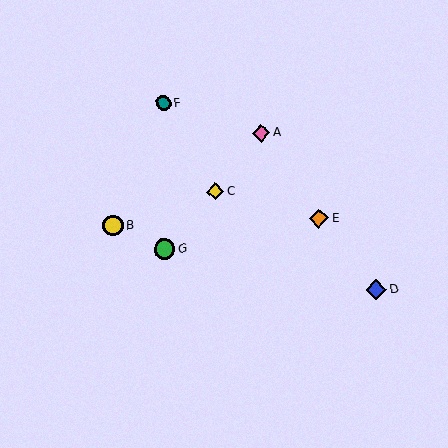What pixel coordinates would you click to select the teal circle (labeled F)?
Click at (164, 103) to select the teal circle F.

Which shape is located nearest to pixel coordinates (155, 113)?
The teal circle (labeled F) at (164, 103) is nearest to that location.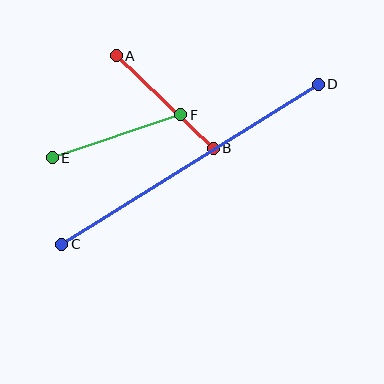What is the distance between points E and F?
The distance is approximately 136 pixels.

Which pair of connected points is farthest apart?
Points C and D are farthest apart.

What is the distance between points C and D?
The distance is approximately 302 pixels.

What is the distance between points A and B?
The distance is approximately 134 pixels.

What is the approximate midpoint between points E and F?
The midpoint is at approximately (116, 136) pixels.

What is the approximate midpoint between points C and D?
The midpoint is at approximately (190, 164) pixels.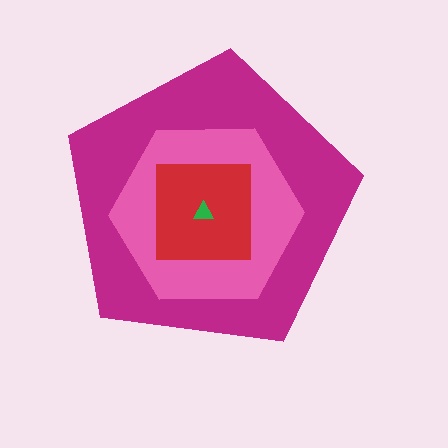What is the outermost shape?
The magenta pentagon.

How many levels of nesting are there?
4.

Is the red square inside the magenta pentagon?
Yes.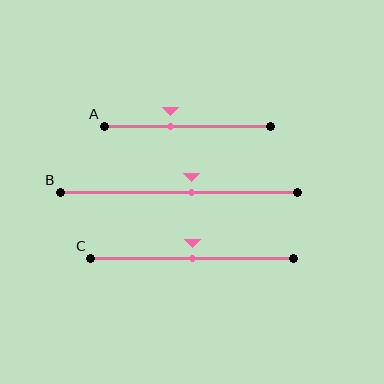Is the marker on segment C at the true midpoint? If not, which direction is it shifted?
Yes, the marker on segment C is at the true midpoint.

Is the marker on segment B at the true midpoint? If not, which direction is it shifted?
No, the marker on segment B is shifted to the right by about 5% of the segment length.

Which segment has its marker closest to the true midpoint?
Segment C has its marker closest to the true midpoint.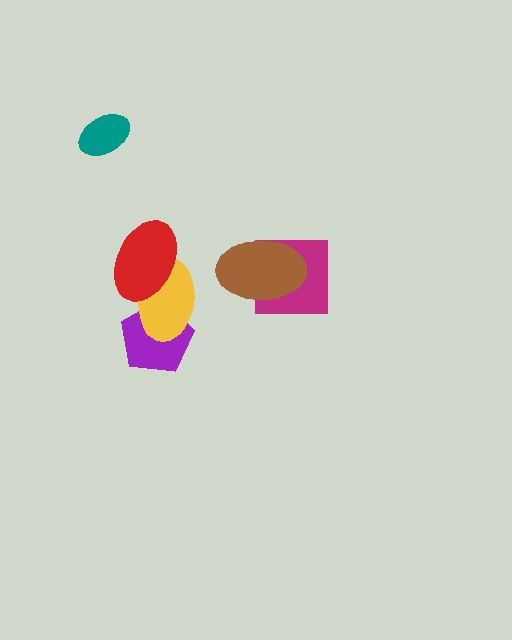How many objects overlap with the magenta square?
1 object overlaps with the magenta square.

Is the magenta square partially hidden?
Yes, it is partially covered by another shape.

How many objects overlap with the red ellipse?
1 object overlaps with the red ellipse.